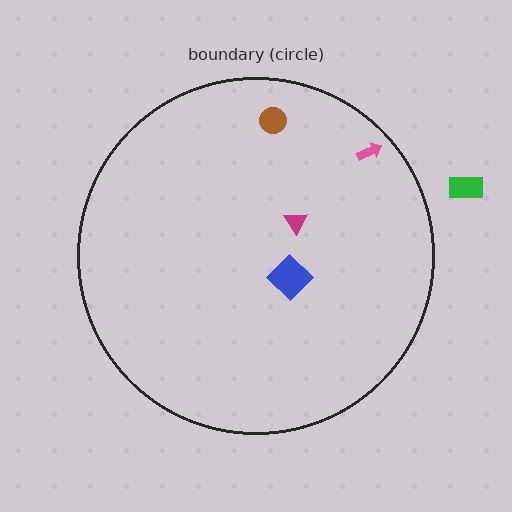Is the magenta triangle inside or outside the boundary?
Inside.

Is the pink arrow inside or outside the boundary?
Inside.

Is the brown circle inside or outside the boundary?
Inside.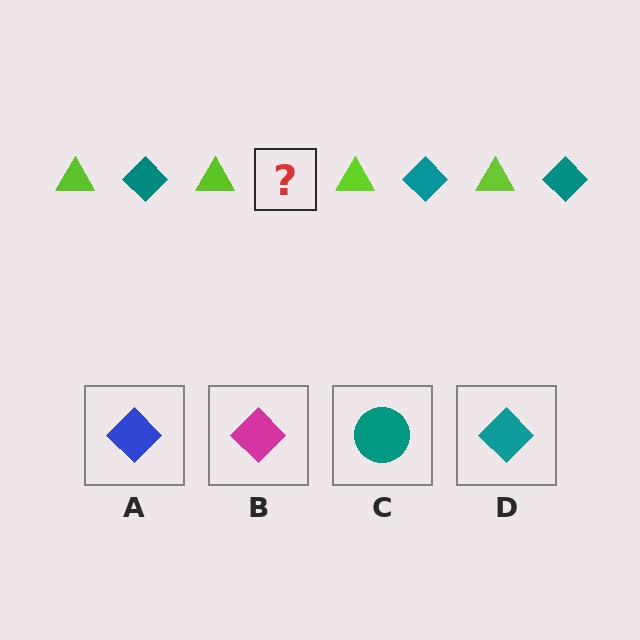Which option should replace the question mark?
Option D.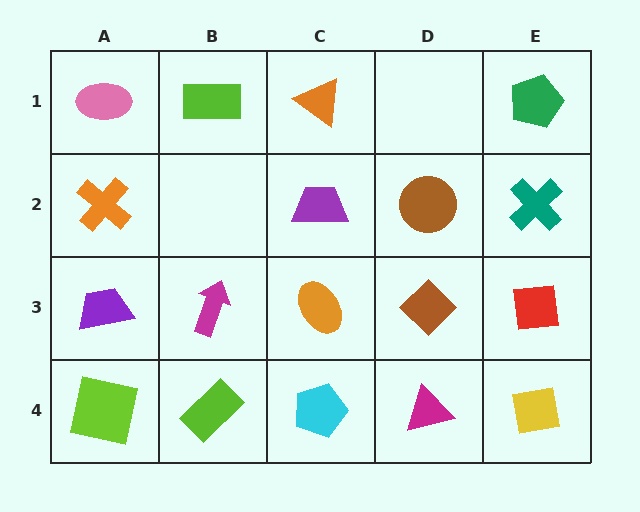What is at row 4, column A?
A lime square.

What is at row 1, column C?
An orange triangle.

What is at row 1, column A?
A pink ellipse.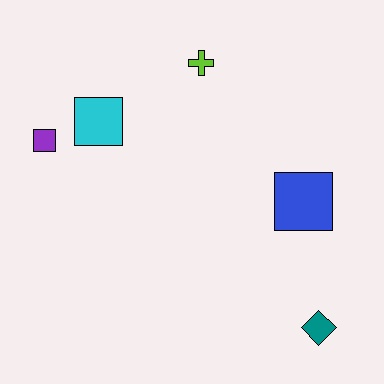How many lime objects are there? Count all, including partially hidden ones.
There is 1 lime object.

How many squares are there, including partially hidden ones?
There are 3 squares.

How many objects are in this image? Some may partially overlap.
There are 5 objects.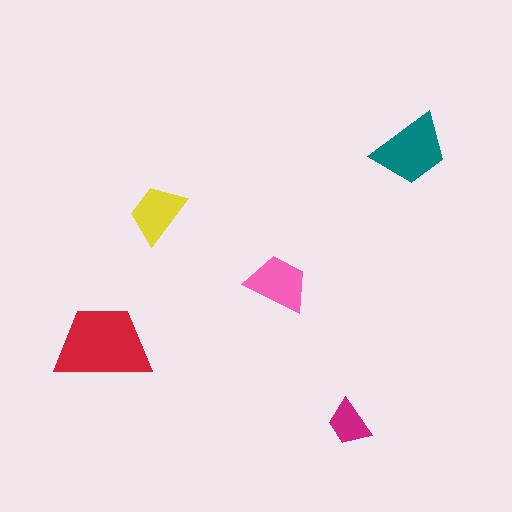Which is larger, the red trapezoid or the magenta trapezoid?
The red one.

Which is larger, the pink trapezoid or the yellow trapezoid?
The pink one.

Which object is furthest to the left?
The red trapezoid is leftmost.